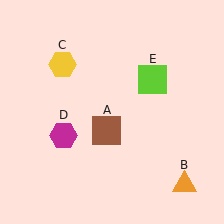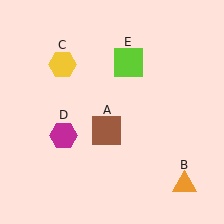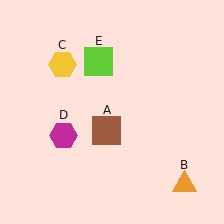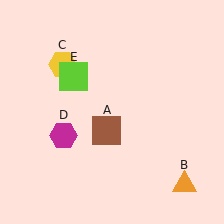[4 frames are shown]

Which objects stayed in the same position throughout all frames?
Brown square (object A) and orange triangle (object B) and yellow hexagon (object C) and magenta hexagon (object D) remained stationary.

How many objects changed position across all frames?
1 object changed position: lime square (object E).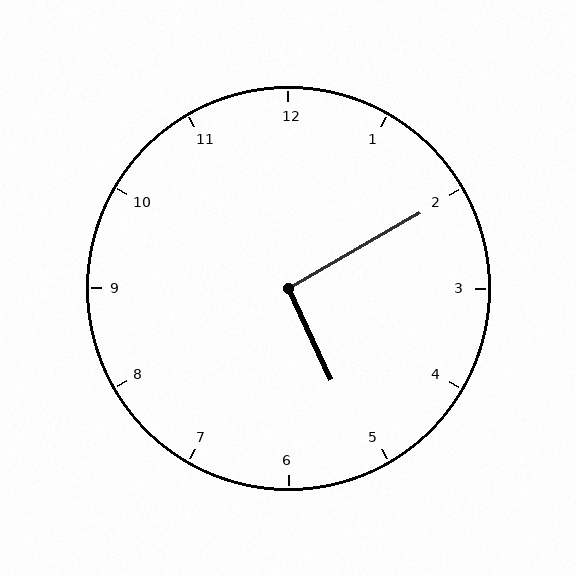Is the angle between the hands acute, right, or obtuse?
It is right.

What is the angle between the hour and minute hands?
Approximately 95 degrees.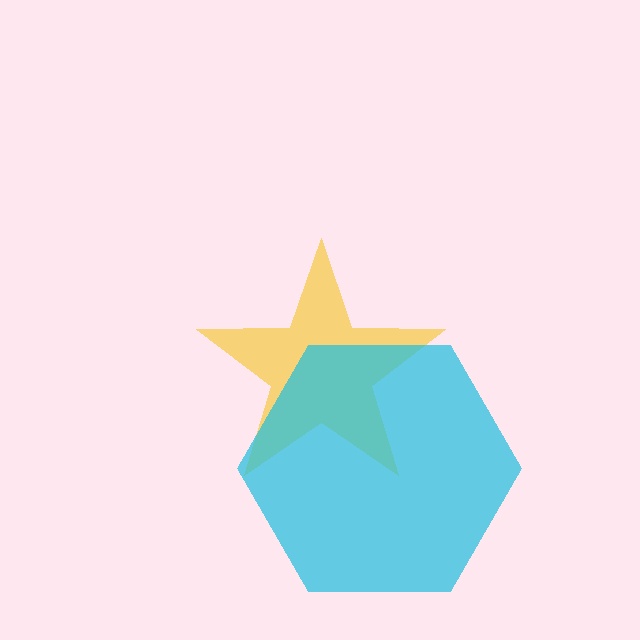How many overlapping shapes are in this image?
There are 2 overlapping shapes in the image.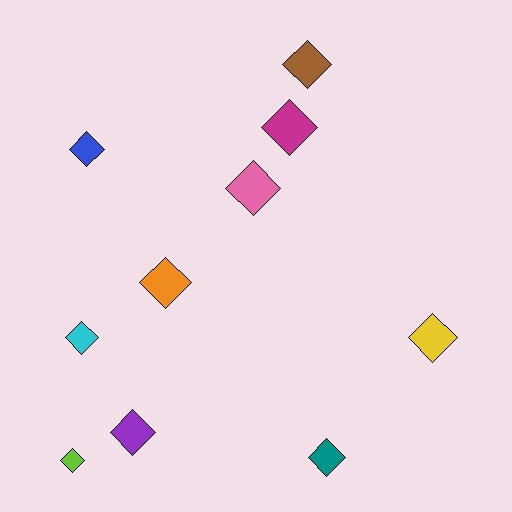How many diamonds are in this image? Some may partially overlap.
There are 10 diamonds.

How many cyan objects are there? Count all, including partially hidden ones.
There is 1 cyan object.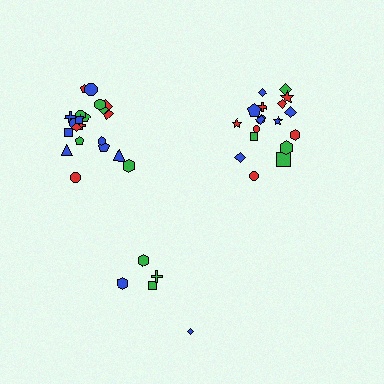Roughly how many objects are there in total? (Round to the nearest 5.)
Roughly 45 objects in total.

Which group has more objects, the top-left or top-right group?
The top-left group.